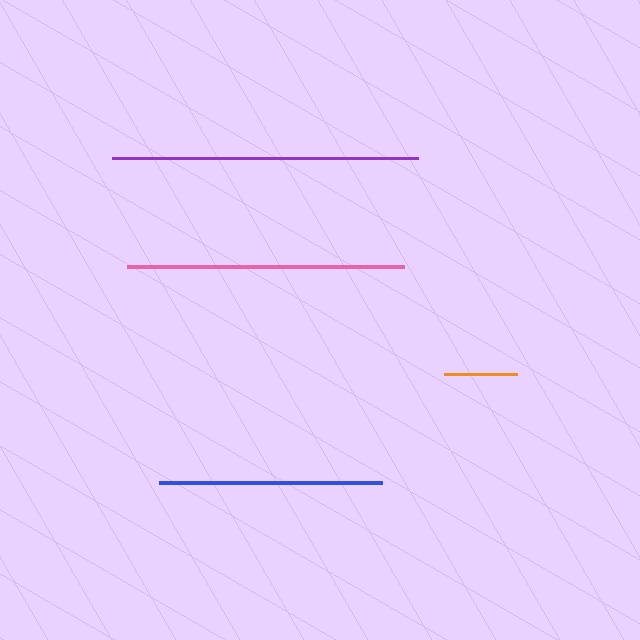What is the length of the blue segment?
The blue segment is approximately 222 pixels long.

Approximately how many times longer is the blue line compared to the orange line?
The blue line is approximately 3.0 times the length of the orange line.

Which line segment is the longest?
The purple line is the longest at approximately 306 pixels.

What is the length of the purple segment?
The purple segment is approximately 306 pixels long.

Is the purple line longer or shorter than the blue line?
The purple line is longer than the blue line.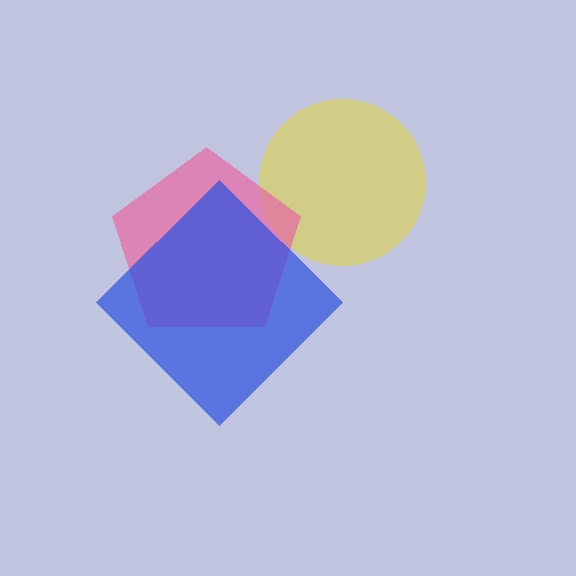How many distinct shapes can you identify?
There are 3 distinct shapes: a yellow circle, a pink pentagon, a blue diamond.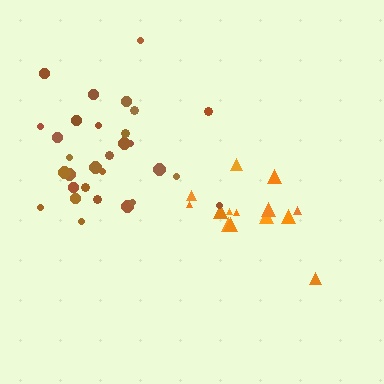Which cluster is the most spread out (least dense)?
Brown.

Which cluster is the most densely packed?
Orange.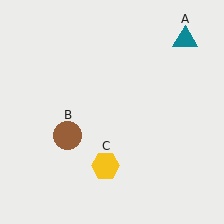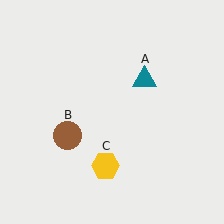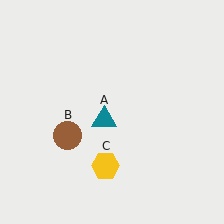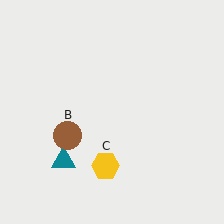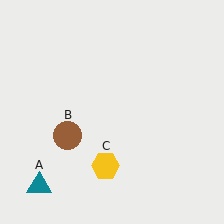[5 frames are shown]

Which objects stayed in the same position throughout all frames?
Brown circle (object B) and yellow hexagon (object C) remained stationary.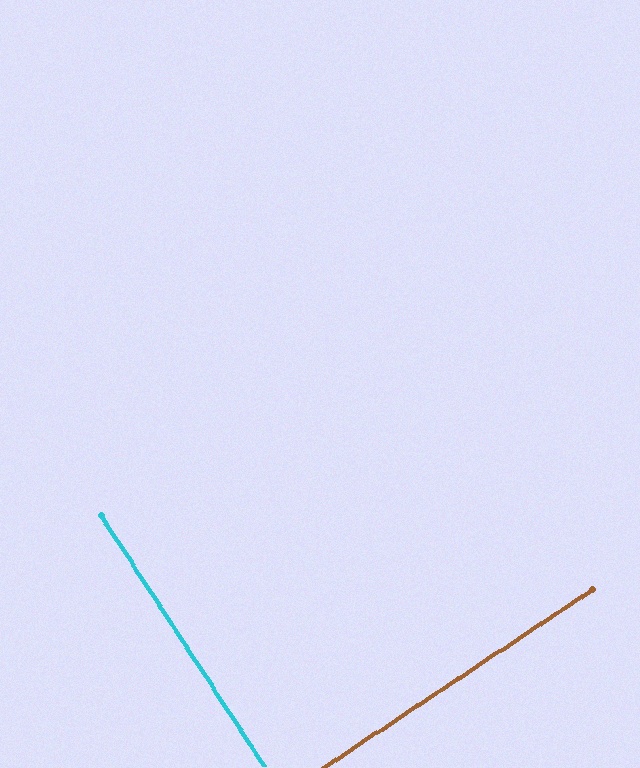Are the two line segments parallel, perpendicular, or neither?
Perpendicular — they meet at approximately 89°.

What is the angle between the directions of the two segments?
Approximately 89 degrees.